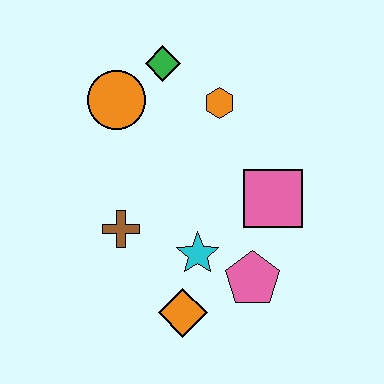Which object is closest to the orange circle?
The green diamond is closest to the orange circle.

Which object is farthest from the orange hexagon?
The orange diamond is farthest from the orange hexagon.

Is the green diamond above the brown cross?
Yes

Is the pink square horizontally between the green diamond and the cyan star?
No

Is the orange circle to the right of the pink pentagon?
No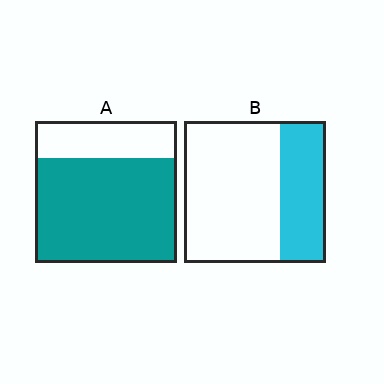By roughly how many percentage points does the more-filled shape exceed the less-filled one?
By roughly 40 percentage points (A over B).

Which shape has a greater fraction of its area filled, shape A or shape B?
Shape A.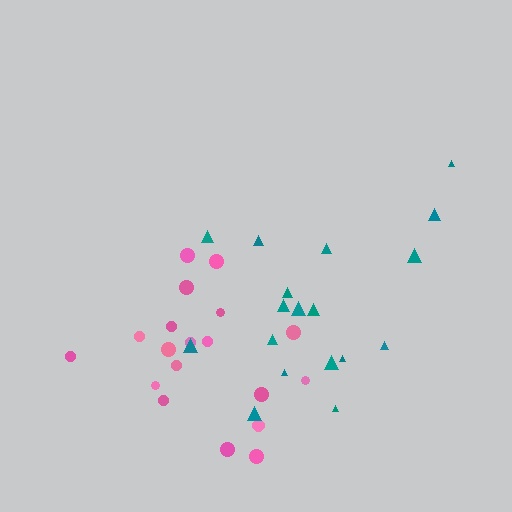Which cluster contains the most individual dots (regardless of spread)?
Pink (19).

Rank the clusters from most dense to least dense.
pink, teal.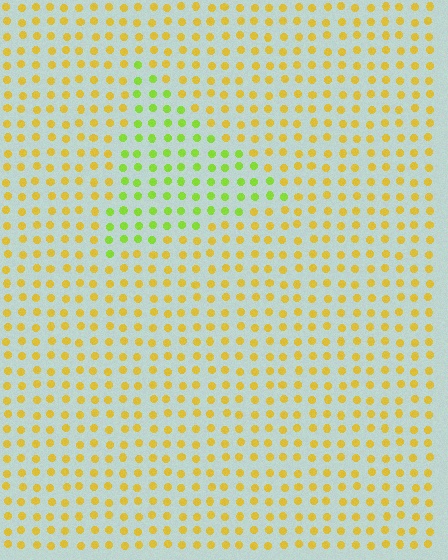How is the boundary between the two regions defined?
The boundary is defined purely by a slight shift in hue (about 43 degrees). Spacing, size, and orientation are identical on both sides.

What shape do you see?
I see a triangle.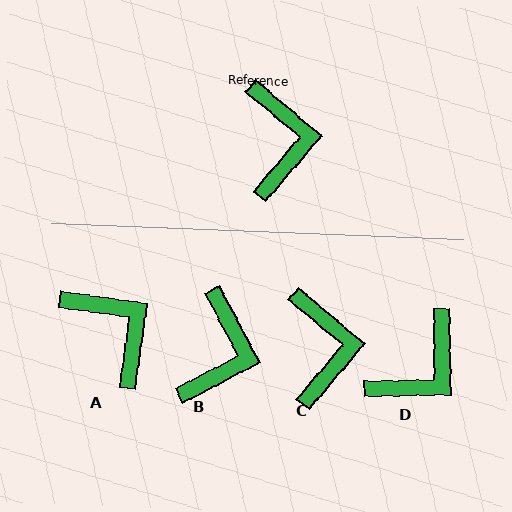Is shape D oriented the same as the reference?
No, it is off by about 49 degrees.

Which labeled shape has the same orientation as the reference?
C.